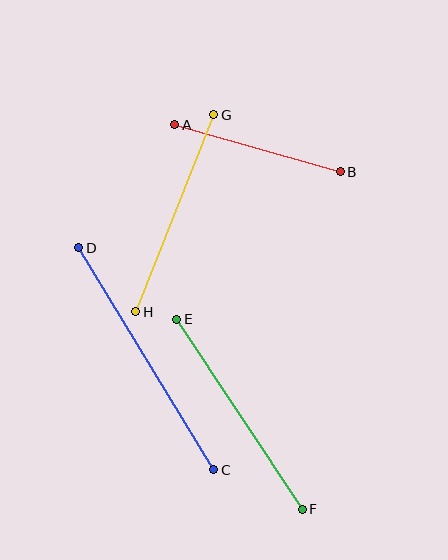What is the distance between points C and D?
The distance is approximately 260 pixels.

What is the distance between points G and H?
The distance is approximately 212 pixels.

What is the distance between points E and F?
The distance is approximately 228 pixels.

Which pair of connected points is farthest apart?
Points C and D are farthest apart.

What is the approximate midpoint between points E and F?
The midpoint is at approximately (239, 414) pixels.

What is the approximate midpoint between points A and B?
The midpoint is at approximately (258, 148) pixels.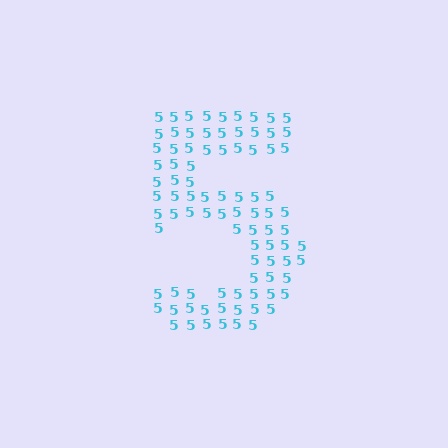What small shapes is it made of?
It is made of small digit 5's.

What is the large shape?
The large shape is the digit 5.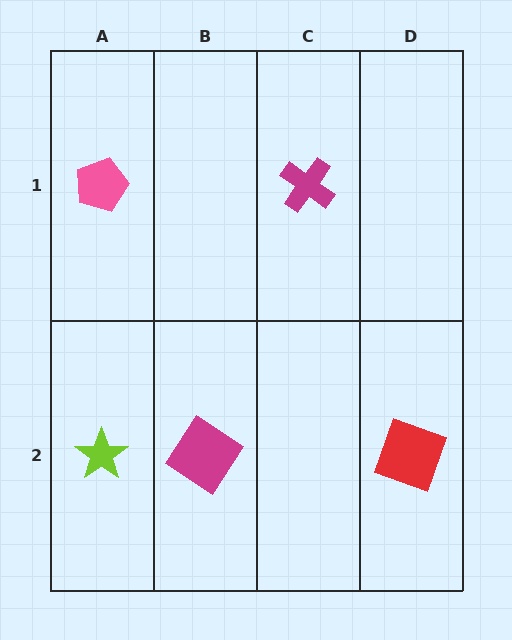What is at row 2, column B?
A magenta diamond.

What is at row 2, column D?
A red square.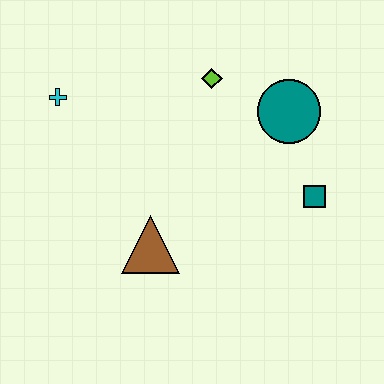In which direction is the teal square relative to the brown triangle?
The teal square is to the right of the brown triangle.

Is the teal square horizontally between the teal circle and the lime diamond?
No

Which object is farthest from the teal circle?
The cyan cross is farthest from the teal circle.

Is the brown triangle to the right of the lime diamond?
No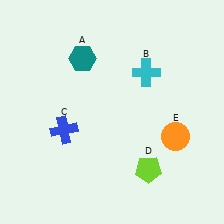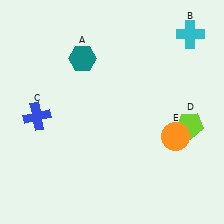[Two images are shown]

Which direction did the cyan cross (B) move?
The cyan cross (B) moved right.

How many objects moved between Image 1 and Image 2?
3 objects moved between the two images.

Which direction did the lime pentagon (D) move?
The lime pentagon (D) moved up.